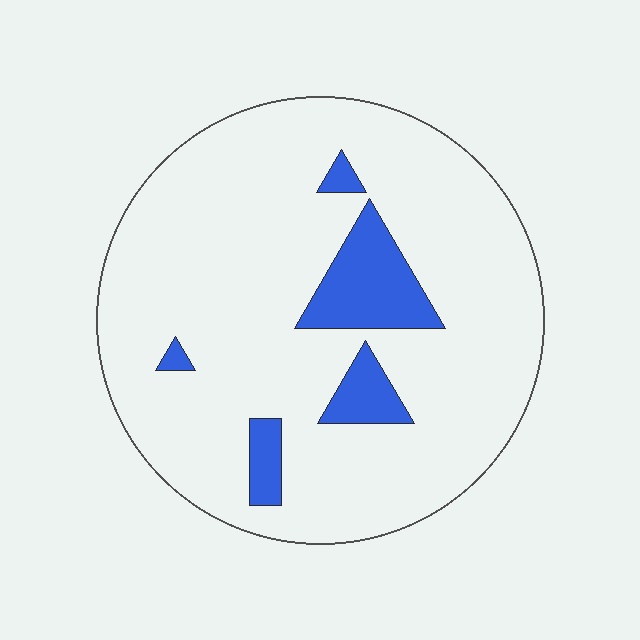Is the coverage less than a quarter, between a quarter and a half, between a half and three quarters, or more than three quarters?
Less than a quarter.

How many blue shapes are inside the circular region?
5.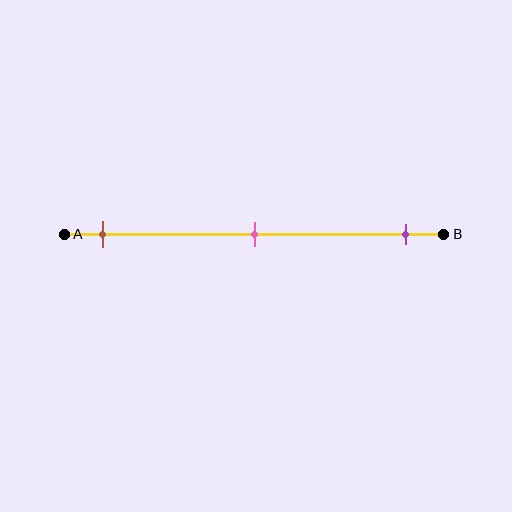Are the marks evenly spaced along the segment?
Yes, the marks are approximately evenly spaced.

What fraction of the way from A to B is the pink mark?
The pink mark is approximately 50% (0.5) of the way from A to B.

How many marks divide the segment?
There are 3 marks dividing the segment.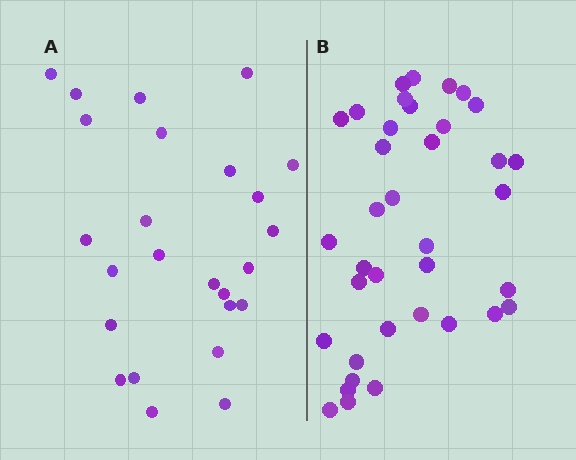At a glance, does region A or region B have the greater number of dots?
Region B (the right region) has more dots.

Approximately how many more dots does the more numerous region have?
Region B has roughly 12 or so more dots than region A.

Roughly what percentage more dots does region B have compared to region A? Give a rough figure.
About 50% more.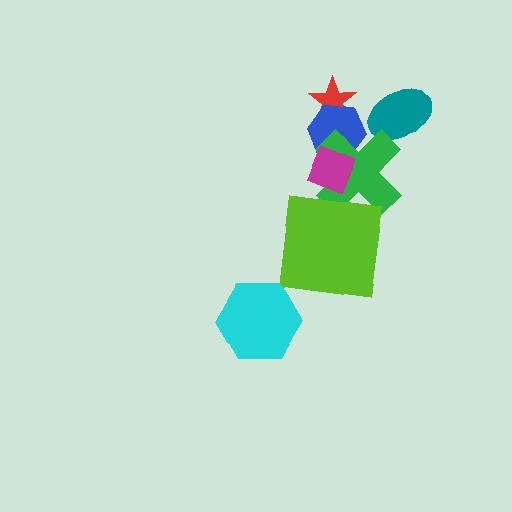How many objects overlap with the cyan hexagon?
0 objects overlap with the cyan hexagon.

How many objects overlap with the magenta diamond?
2 objects overlap with the magenta diamond.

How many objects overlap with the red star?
1 object overlaps with the red star.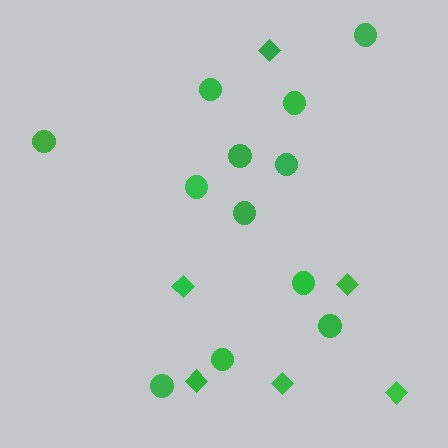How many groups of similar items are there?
There are 2 groups: one group of circles (12) and one group of diamonds (6).